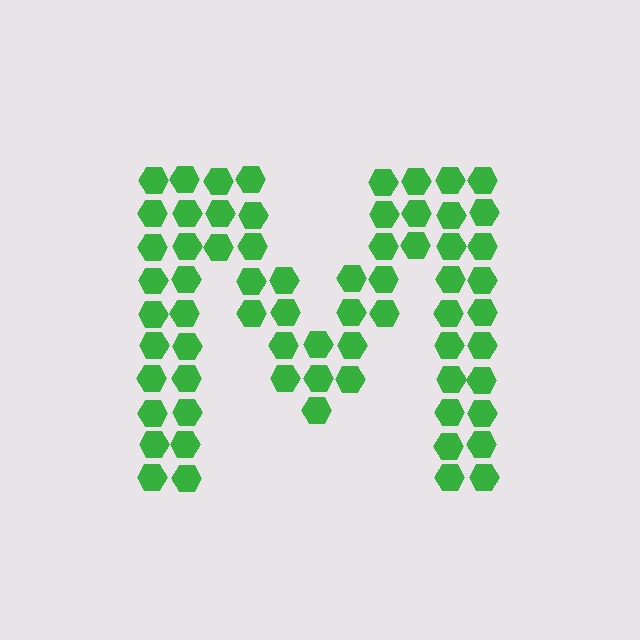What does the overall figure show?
The overall figure shows the letter M.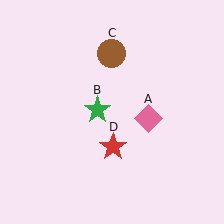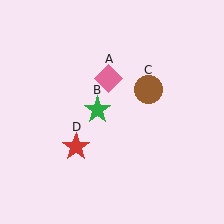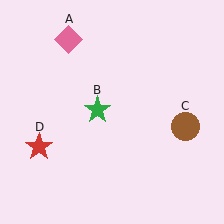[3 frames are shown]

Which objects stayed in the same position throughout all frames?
Green star (object B) remained stationary.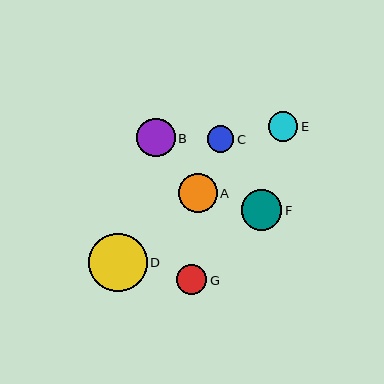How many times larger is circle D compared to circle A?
Circle D is approximately 1.5 times the size of circle A.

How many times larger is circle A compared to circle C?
Circle A is approximately 1.5 times the size of circle C.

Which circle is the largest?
Circle D is the largest with a size of approximately 59 pixels.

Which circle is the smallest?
Circle C is the smallest with a size of approximately 26 pixels.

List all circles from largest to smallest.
From largest to smallest: D, F, A, B, G, E, C.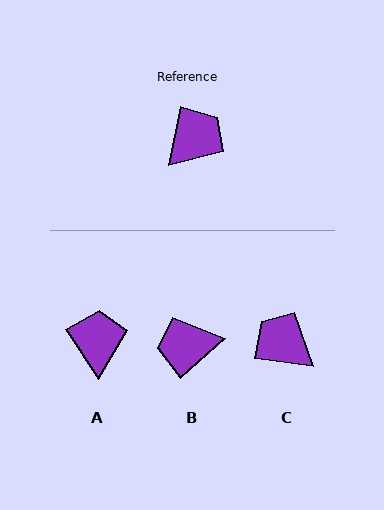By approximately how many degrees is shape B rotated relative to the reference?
Approximately 143 degrees counter-clockwise.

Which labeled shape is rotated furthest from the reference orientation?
B, about 143 degrees away.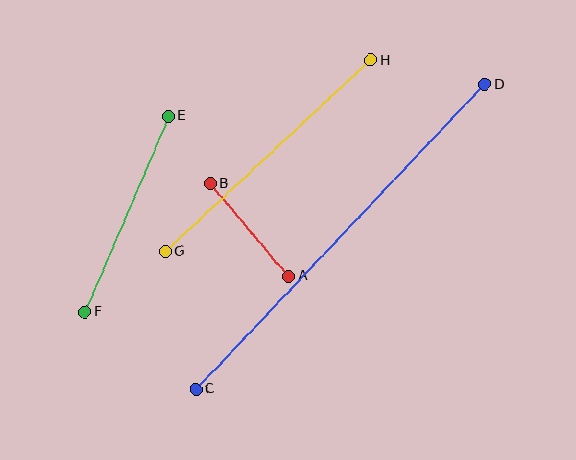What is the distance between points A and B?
The distance is approximately 122 pixels.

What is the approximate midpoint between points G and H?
The midpoint is at approximately (268, 156) pixels.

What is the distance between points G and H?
The distance is approximately 281 pixels.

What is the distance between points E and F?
The distance is approximately 213 pixels.